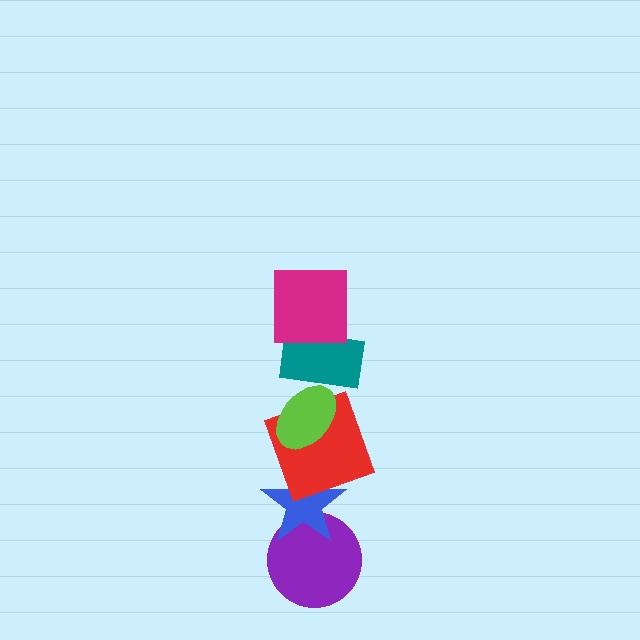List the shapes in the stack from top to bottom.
From top to bottom: the magenta square, the teal rectangle, the lime ellipse, the red square, the blue star, the purple circle.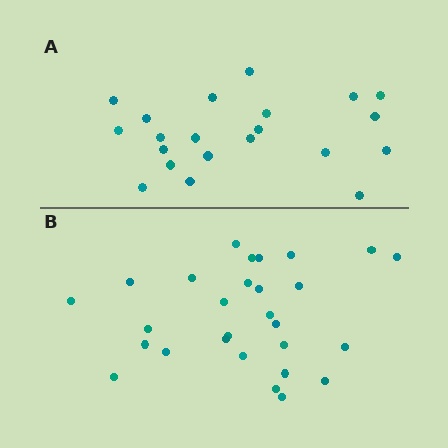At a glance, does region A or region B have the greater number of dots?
Region B (the bottom region) has more dots.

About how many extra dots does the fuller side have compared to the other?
Region B has roughly 8 or so more dots than region A.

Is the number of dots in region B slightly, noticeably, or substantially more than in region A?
Region B has noticeably more, but not dramatically so. The ratio is roughly 1.3 to 1.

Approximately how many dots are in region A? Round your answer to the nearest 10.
About 20 dots. (The exact count is 21, which rounds to 20.)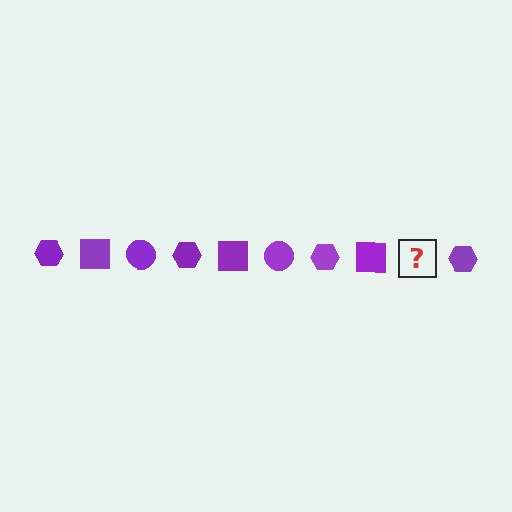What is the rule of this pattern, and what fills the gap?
The rule is that the pattern cycles through hexagon, square, circle shapes in purple. The gap should be filled with a purple circle.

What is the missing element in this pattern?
The missing element is a purple circle.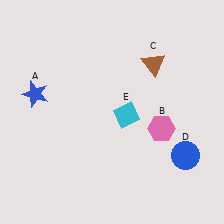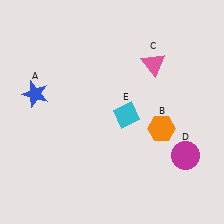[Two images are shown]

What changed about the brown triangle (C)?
In Image 1, C is brown. In Image 2, it changed to pink.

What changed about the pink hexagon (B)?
In Image 1, B is pink. In Image 2, it changed to orange.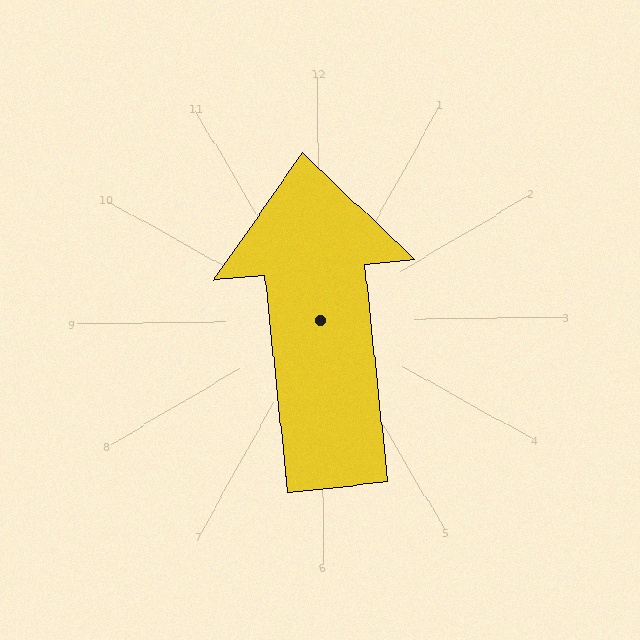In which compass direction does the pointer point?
North.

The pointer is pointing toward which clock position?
Roughly 12 o'clock.